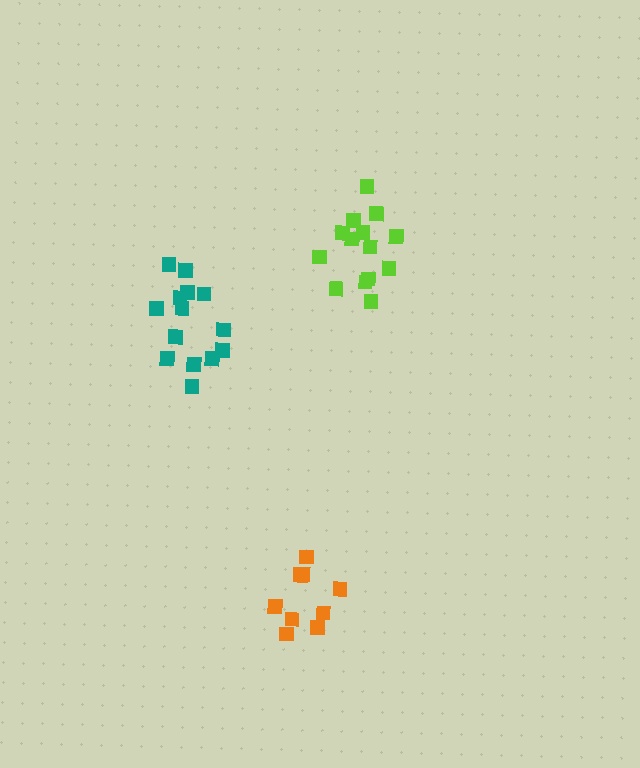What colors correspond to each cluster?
The clusters are colored: orange, lime, teal.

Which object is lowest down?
The orange cluster is bottommost.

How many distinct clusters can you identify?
There are 3 distinct clusters.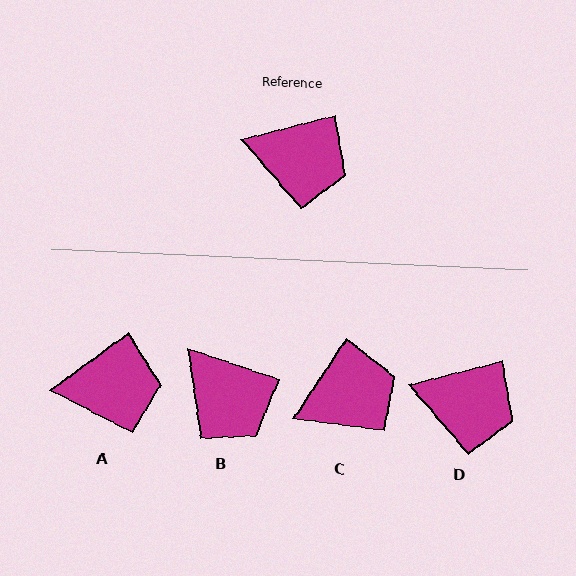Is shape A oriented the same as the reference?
No, it is off by about 22 degrees.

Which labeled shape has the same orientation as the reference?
D.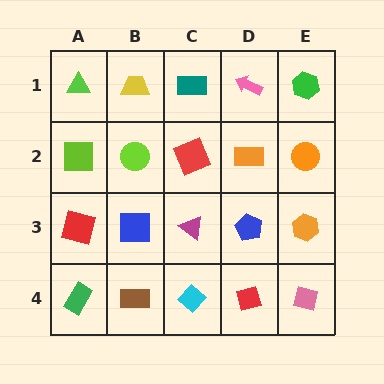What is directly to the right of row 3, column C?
A blue pentagon.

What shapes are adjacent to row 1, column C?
A red square (row 2, column C), a yellow trapezoid (row 1, column B), a pink arrow (row 1, column D).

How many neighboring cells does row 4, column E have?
2.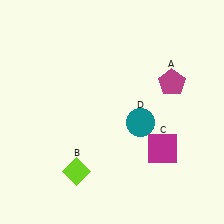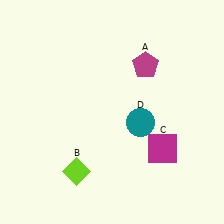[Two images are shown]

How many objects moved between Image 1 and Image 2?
1 object moved between the two images.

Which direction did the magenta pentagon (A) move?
The magenta pentagon (A) moved left.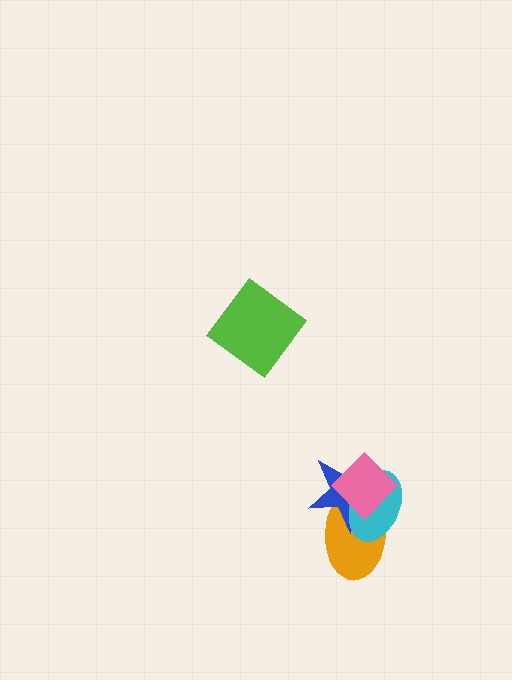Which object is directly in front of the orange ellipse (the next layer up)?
The blue star is directly in front of the orange ellipse.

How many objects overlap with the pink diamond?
3 objects overlap with the pink diamond.